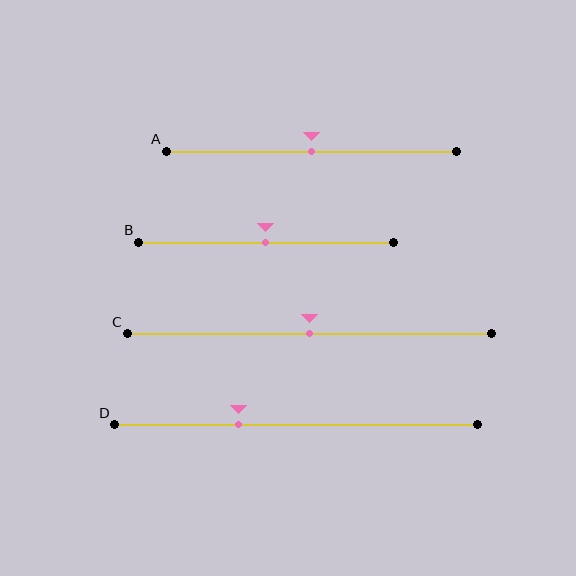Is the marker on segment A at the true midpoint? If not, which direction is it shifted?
Yes, the marker on segment A is at the true midpoint.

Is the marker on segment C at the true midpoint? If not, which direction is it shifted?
Yes, the marker on segment C is at the true midpoint.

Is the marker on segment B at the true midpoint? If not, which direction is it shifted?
Yes, the marker on segment B is at the true midpoint.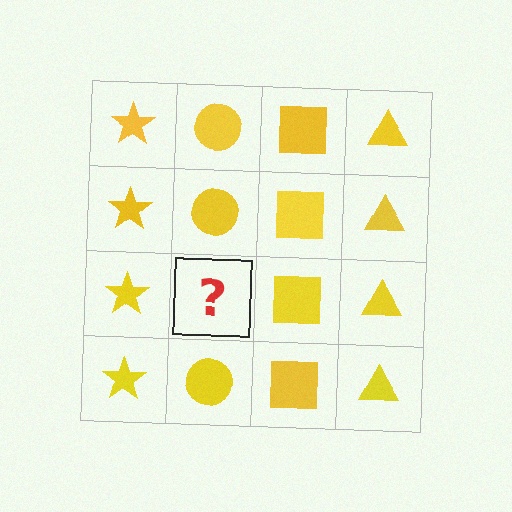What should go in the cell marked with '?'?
The missing cell should contain a yellow circle.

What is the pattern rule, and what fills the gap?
The rule is that each column has a consistent shape. The gap should be filled with a yellow circle.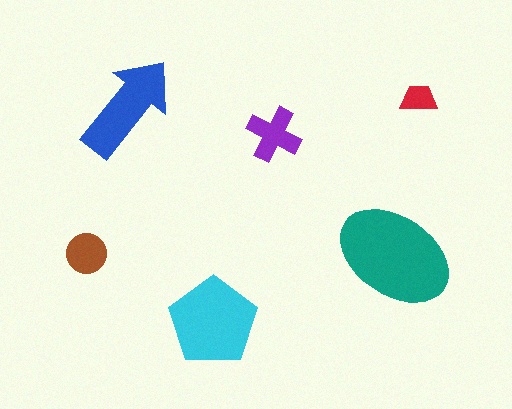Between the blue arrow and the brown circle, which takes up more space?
The blue arrow.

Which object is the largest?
The teal ellipse.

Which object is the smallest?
The red trapezoid.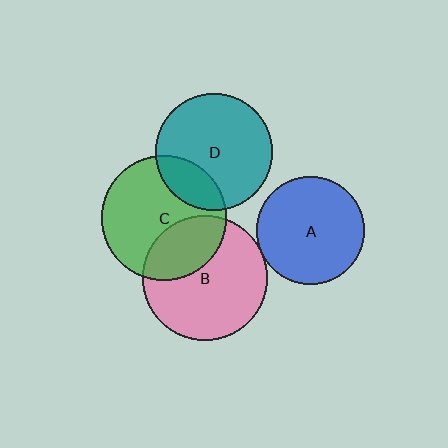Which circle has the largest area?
Circle B (pink).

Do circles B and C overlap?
Yes.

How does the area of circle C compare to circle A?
Approximately 1.3 times.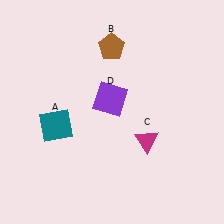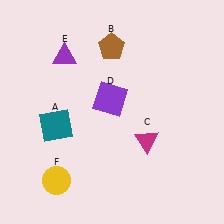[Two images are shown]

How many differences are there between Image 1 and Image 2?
There are 2 differences between the two images.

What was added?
A purple triangle (E), a yellow circle (F) were added in Image 2.